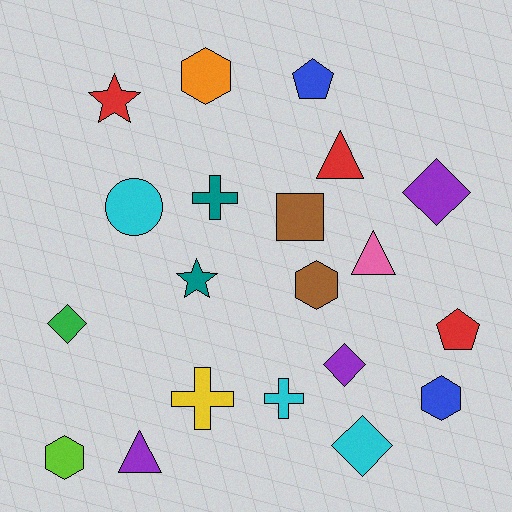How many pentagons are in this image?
There are 2 pentagons.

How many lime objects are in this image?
There is 1 lime object.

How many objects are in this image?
There are 20 objects.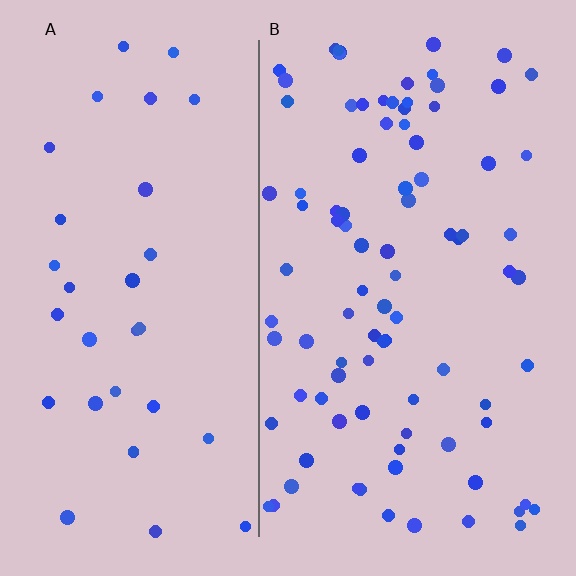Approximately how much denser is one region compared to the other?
Approximately 2.7× — region B over region A.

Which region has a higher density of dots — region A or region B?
B (the right).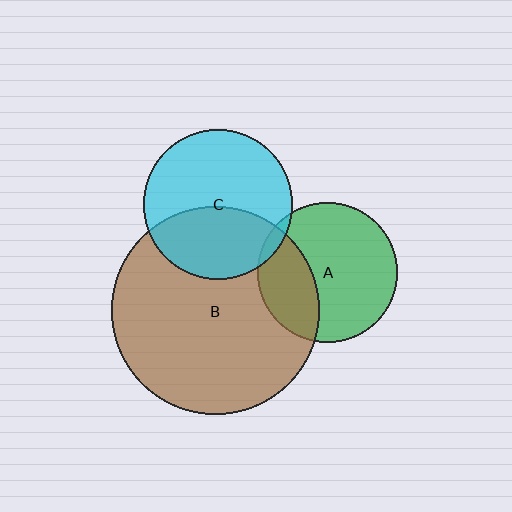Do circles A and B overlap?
Yes.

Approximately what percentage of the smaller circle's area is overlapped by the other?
Approximately 30%.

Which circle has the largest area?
Circle B (brown).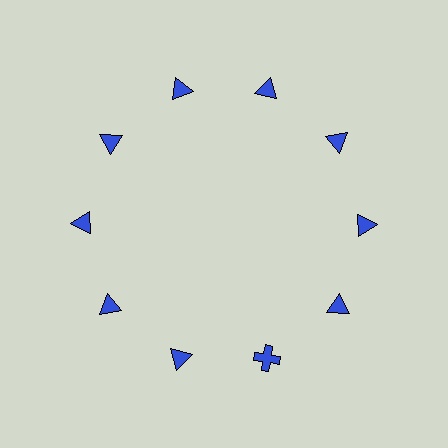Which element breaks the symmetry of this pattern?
The blue cross at roughly the 5 o'clock position breaks the symmetry. All other shapes are blue triangles.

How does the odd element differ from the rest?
It has a different shape: cross instead of triangle.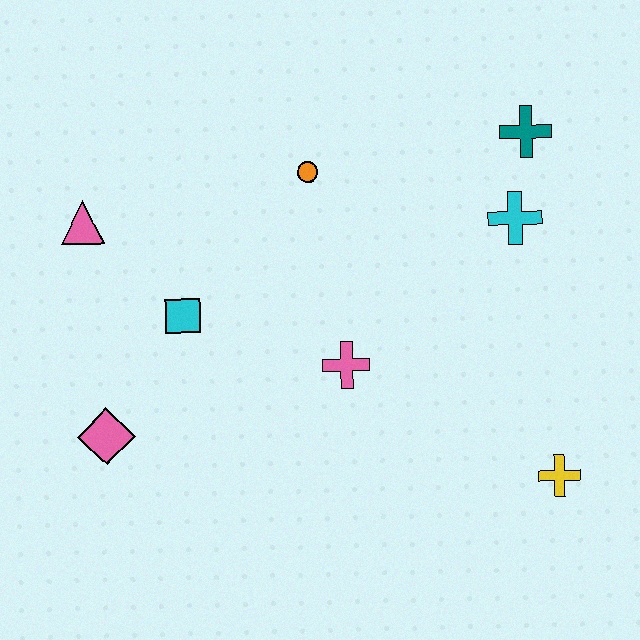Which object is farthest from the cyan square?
The yellow cross is farthest from the cyan square.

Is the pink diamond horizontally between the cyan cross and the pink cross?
No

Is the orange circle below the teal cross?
Yes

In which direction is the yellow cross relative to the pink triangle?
The yellow cross is to the right of the pink triangle.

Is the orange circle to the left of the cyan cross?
Yes